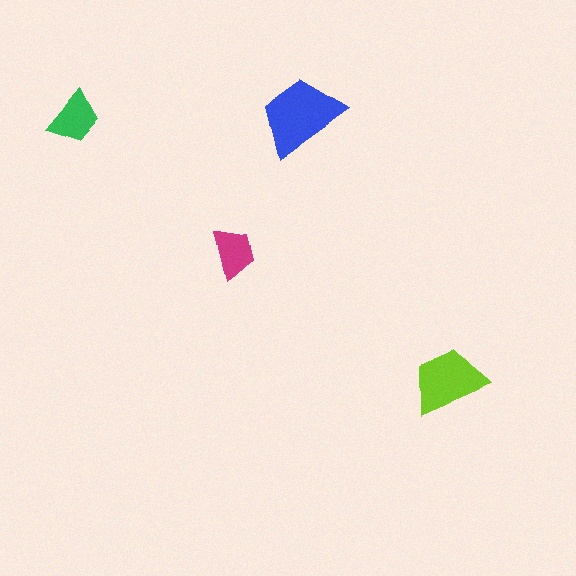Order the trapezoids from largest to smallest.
the blue one, the lime one, the green one, the magenta one.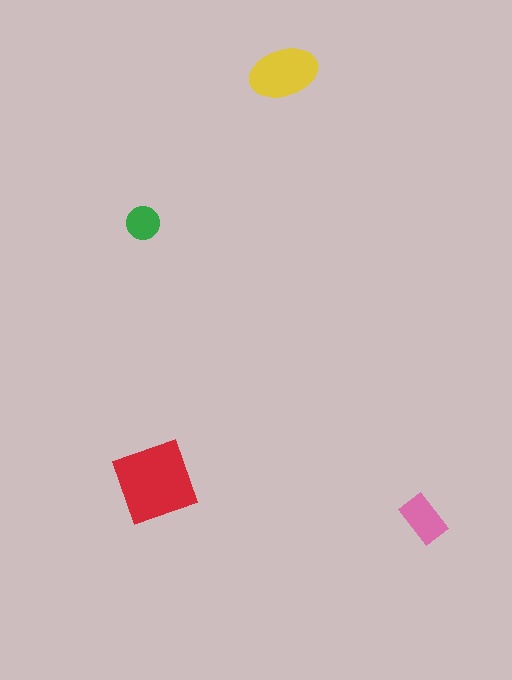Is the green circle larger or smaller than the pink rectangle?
Smaller.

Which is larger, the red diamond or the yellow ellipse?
The red diamond.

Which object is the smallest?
The green circle.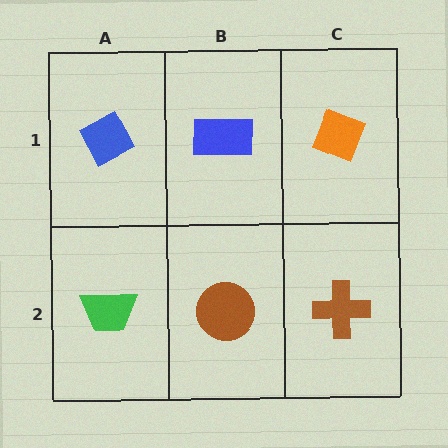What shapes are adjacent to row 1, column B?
A brown circle (row 2, column B), a blue diamond (row 1, column A), an orange diamond (row 1, column C).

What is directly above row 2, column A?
A blue diamond.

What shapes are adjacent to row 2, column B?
A blue rectangle (row 1, column B), a green trapezoid (row 2, column A), a brown cross (row 2, column C).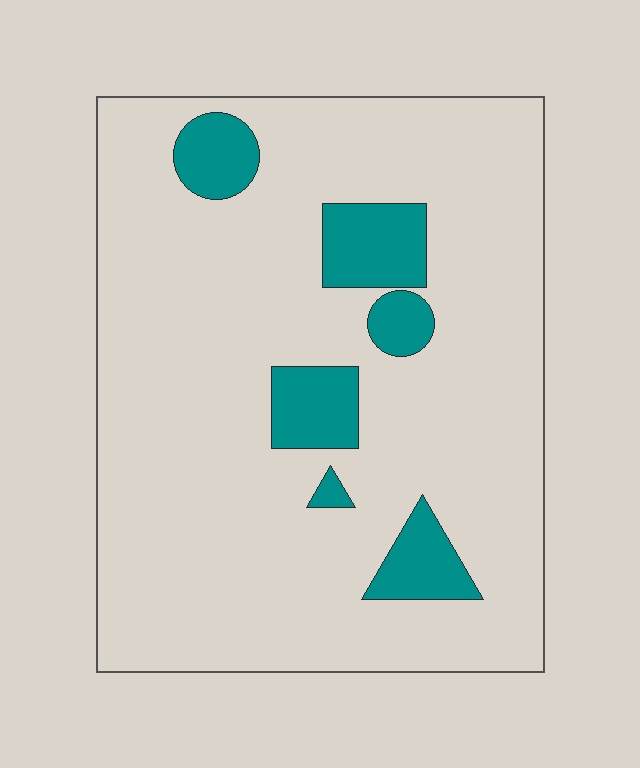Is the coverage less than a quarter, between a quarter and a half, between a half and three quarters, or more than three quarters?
Less than a quarter.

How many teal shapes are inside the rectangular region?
6.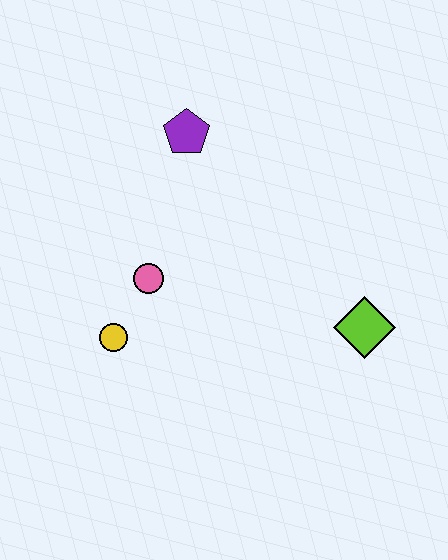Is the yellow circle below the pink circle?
Yes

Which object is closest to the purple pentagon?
The pink circle is closest to the purple pentagon.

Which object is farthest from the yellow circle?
The lime diamond is farthest from the yellow circle.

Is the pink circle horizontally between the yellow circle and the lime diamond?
Yes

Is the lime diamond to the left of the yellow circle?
No